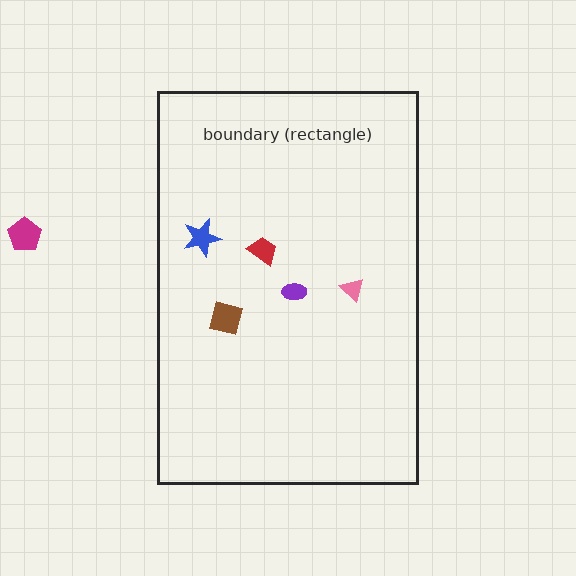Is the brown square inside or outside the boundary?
Inside.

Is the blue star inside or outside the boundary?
Inside.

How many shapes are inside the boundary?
5 inside, 1 outside.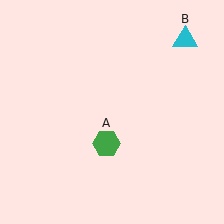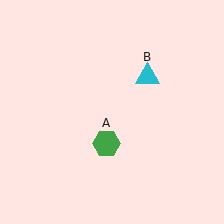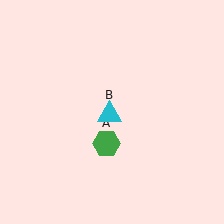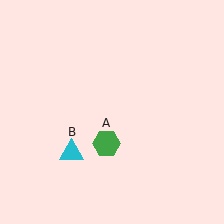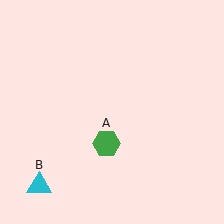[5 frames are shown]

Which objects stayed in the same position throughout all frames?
Green hexagon (object A) remained stationary.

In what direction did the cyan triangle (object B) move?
The cyan triangle (object B) moved down and to the left.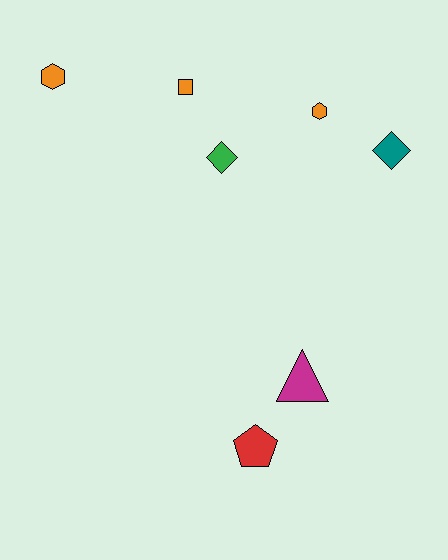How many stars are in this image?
There are no stars.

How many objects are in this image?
There are 7 objects.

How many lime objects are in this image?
There are no lime objects.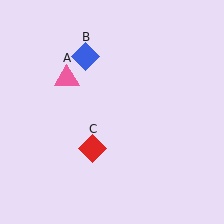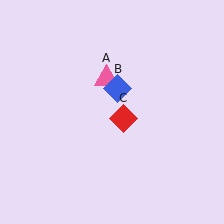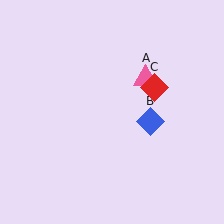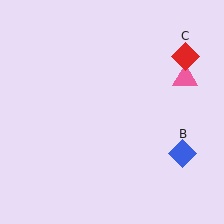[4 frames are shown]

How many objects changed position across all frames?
3 objects changed position: pink triangle (object A), blue diamond (object B), red diamond (object C).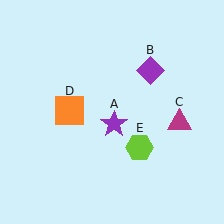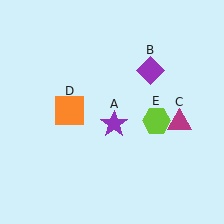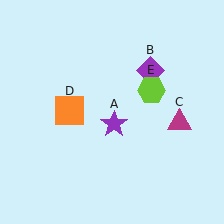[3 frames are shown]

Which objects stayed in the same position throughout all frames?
Purple star (object A) and purple diamond (object B) and magenta triangle (object C) and orange square (object D) remained stationary.